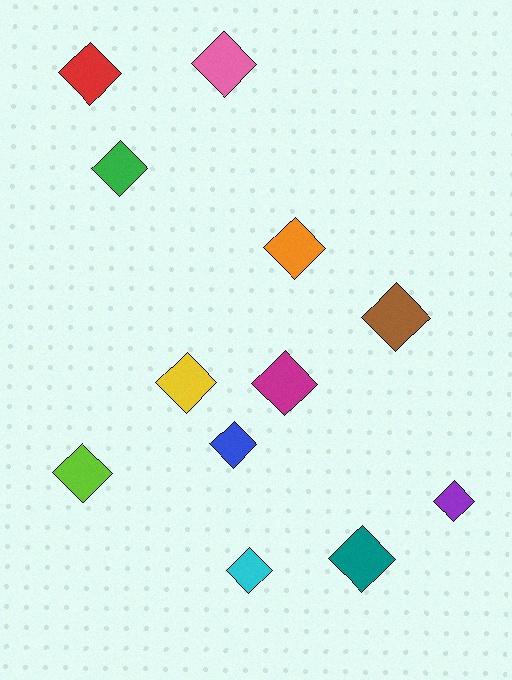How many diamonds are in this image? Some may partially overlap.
There are 12 diamonds.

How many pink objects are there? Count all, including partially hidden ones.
There is 1 pink object.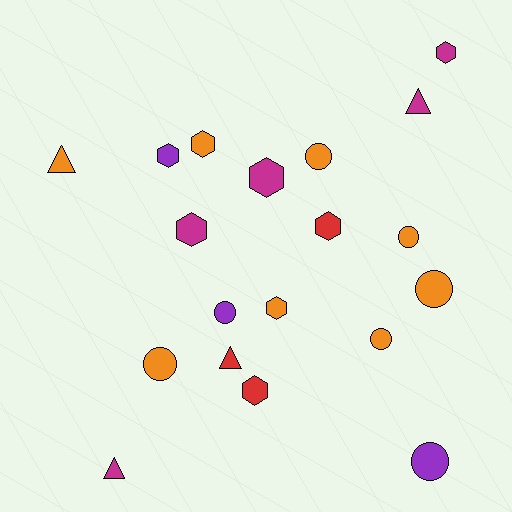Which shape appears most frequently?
Hexagon, with 8 objects.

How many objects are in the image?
There are 19 objects.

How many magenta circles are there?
There are no magenta circles.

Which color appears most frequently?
Orange, with 8 objects.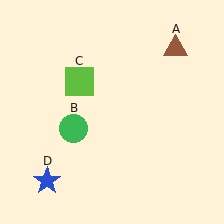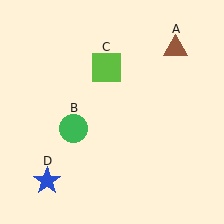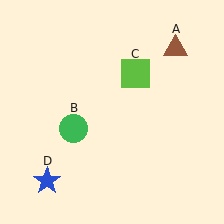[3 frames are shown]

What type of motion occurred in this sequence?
The lime square (object C) rotated clockwise around the center of the scene.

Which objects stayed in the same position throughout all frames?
Brown triangle (object A) and green circle (object B) and blue star (object D) remained stationary.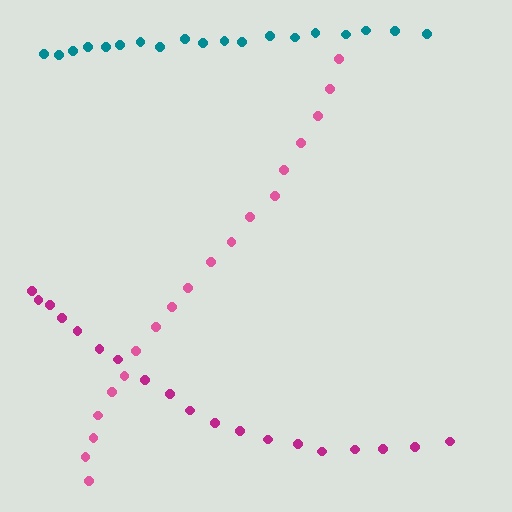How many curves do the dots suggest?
There are 3 distinct paths.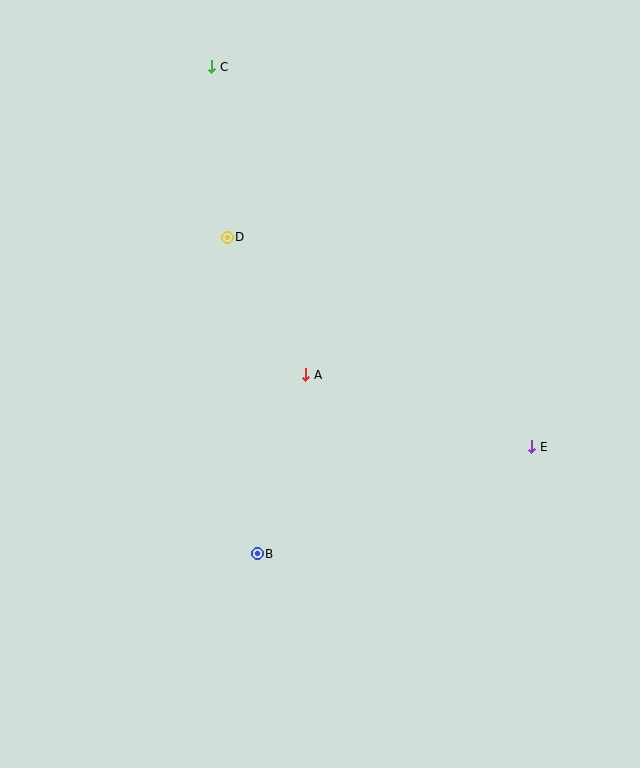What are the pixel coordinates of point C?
Point C is at (212, 67).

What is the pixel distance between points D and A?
The distance between D and A is 158 pixels.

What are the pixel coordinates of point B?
Point B is at (257, 554).